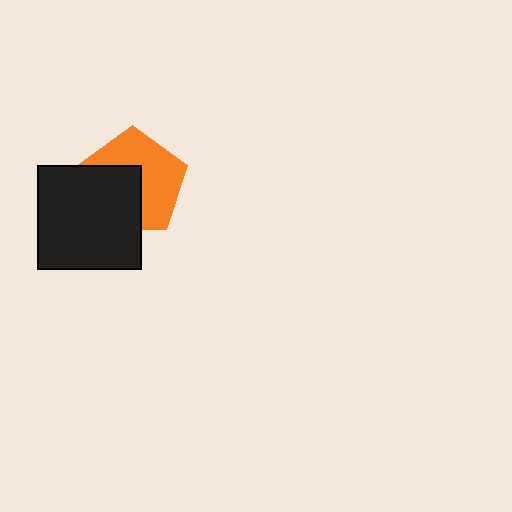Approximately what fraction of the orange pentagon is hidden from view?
Roughly 43% of the orange pentagon is hidden behind the black square.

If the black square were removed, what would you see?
You would see the complete orange pentagon.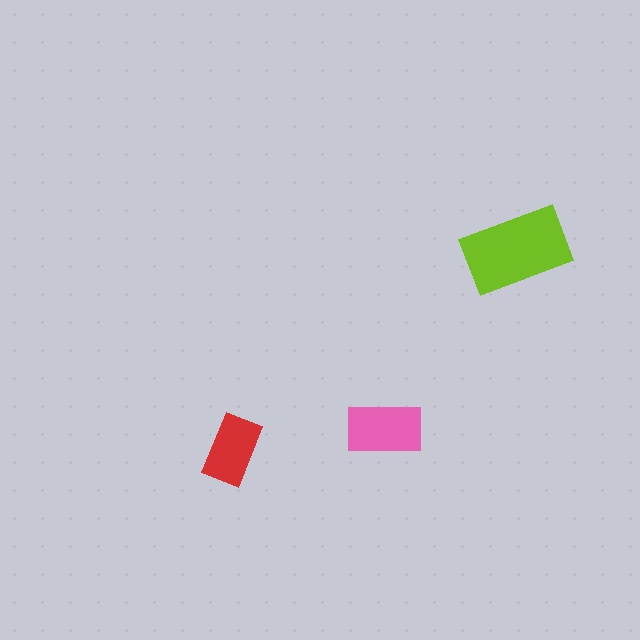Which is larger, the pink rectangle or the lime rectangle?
The lime one.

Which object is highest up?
The lime rectangle is topmost.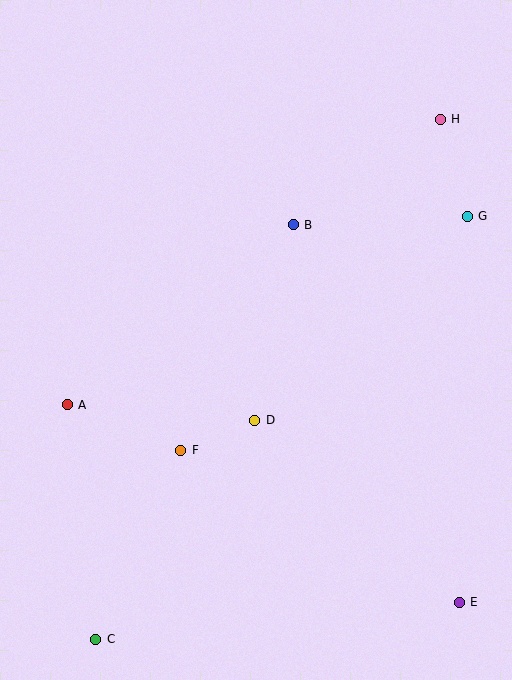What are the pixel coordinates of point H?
Point H is at (440, 119).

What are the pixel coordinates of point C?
Point C is at (96, 639).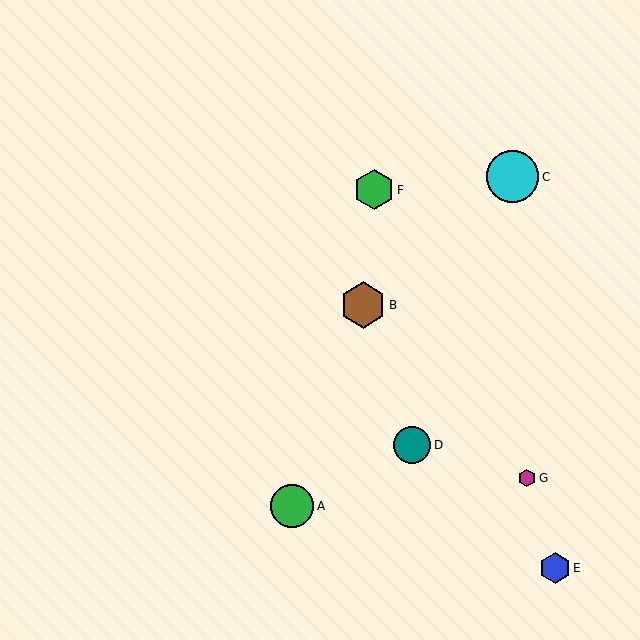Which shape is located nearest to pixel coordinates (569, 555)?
The blue hexagon (labeled E) at (555, 568) is nearest to that location.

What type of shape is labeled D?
Shape D is a teal circle.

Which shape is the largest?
The cyan circle (labeled C) is the largest.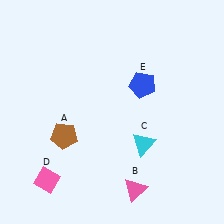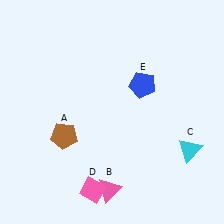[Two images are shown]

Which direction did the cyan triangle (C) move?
The cyan triangle (C) moved right.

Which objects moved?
The objects that moved are: the pink triangle (B), the cyan triangle (C), the pink diamond (D).